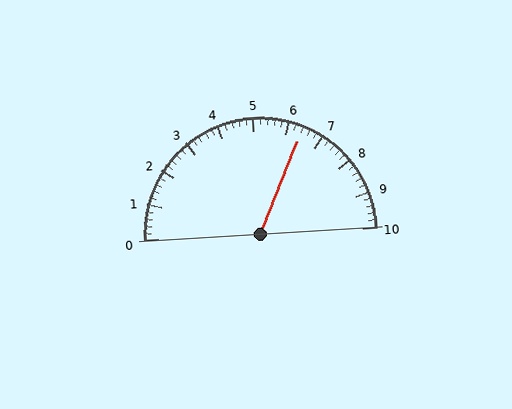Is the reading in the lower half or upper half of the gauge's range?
The reading is in the upper half of the range (0 to 10).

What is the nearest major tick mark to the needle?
The nearest major tick mark is 6.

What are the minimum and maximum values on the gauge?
The gauge ranges from 0 to 10.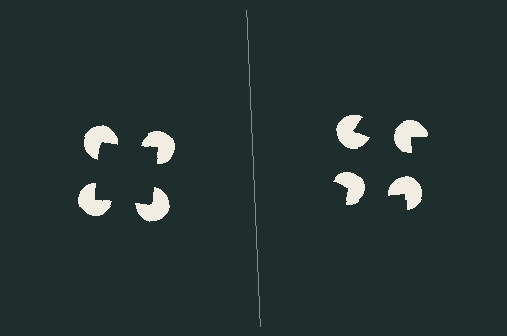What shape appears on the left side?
An illusory square.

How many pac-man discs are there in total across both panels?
8 — 4 on each side.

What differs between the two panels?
The pac-man discs are positioned identically on both sides; only the wedge orientations differ. On the left they align to a square; on the right they are misaligned.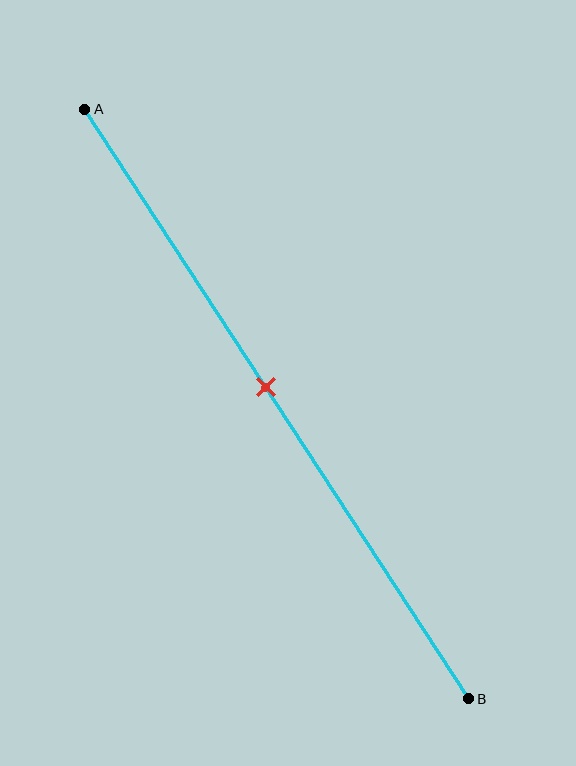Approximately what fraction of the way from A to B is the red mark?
The red mark is approximately 45% of the way from A to B.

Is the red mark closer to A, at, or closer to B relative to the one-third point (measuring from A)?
The red mark is closer to point B than the one-third point of segment AB.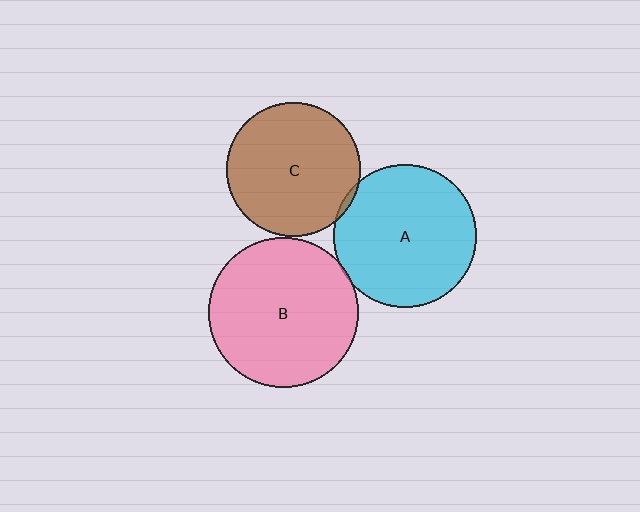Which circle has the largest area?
Circle B (pink).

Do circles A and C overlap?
Yes.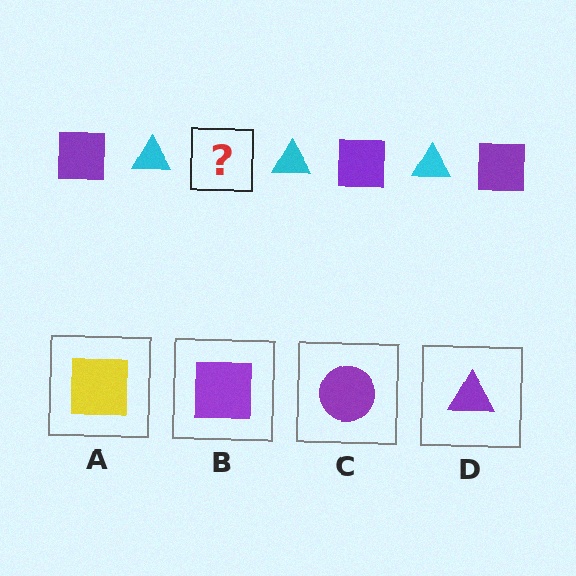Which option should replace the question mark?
Option B.